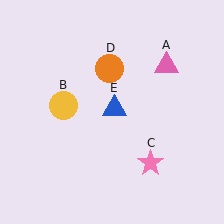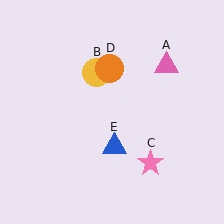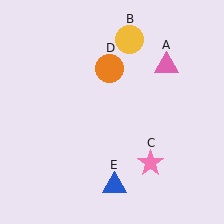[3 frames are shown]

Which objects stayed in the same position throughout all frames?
Pink triangle (object A) and pink star (object C) and orange circle (object D) remained stationary.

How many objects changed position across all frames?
2 objects changed position: yellow circle (object B), blue triangle (object E).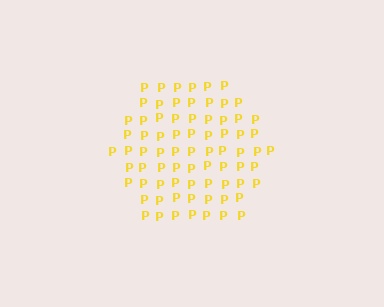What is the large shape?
The large shape is a hexagon.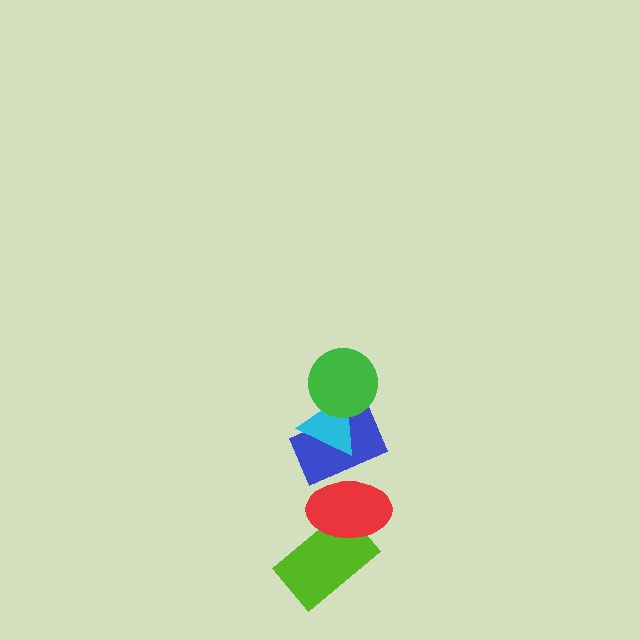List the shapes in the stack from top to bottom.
From top to bottom: the green circle, the cyan triangle, the blue rectangle, the red ellipse, the lime rectangle.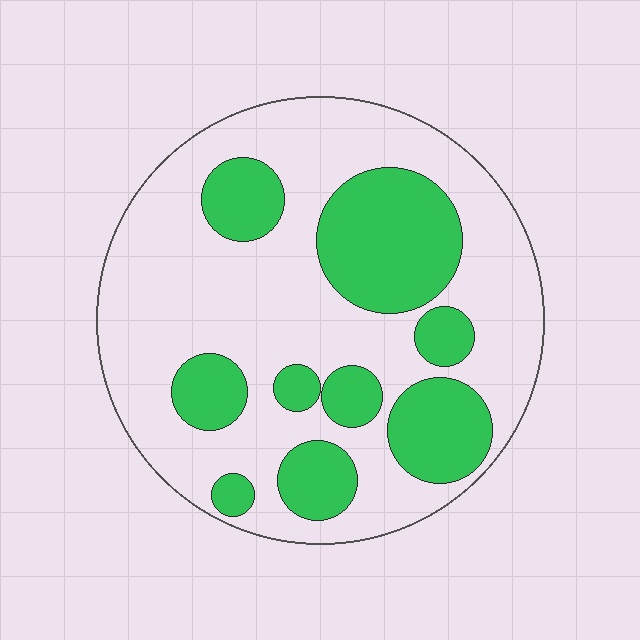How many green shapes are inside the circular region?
9.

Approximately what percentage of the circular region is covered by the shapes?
Approximately 30%.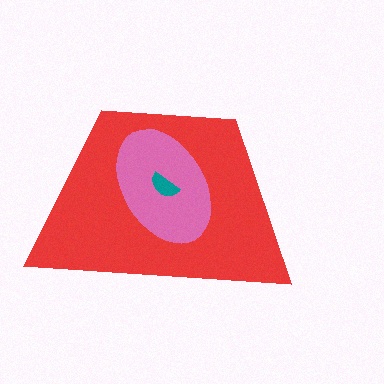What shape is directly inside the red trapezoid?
The pink ellipse.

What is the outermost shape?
The red trapezoid.